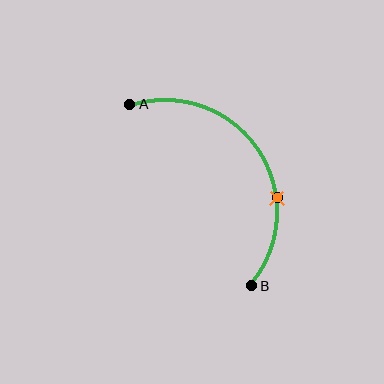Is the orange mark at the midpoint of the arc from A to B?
No. The orange mark lies on the arc but is closer to endpoint B. The arc midpoint would be at the point on the curve equidistant along the arc from both A and B.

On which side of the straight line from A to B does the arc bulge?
The arc bulges above and to the right of the straight line connecting A and B.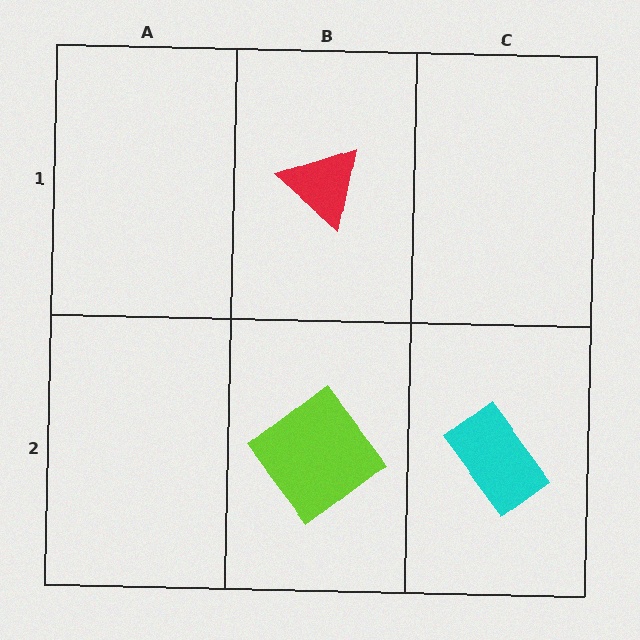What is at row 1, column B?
A red triangle.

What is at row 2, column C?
A cyan rectangle.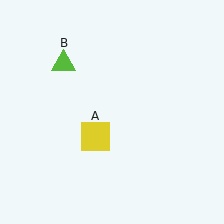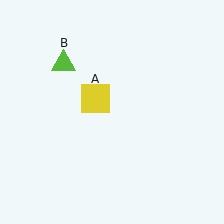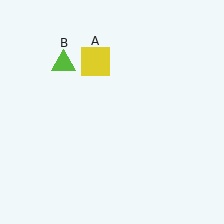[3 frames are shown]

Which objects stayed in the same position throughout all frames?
Lime triangle (object B) remained stationary.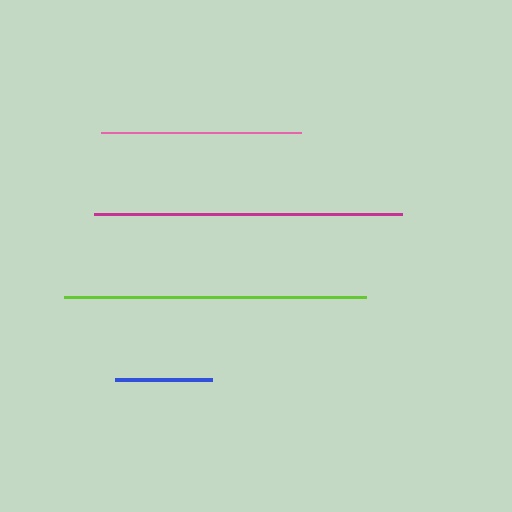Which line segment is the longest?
The magenta line is the longest at approximately 308 pixels.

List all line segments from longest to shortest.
From longest to shortest: magenta, lime, pink, blue.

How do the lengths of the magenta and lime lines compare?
The magenta and lime lines are approximately the same length.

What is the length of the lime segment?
The lime segment is approximately 302 pixels long.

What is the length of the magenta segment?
The magenta segment is approximately 308 pixels long.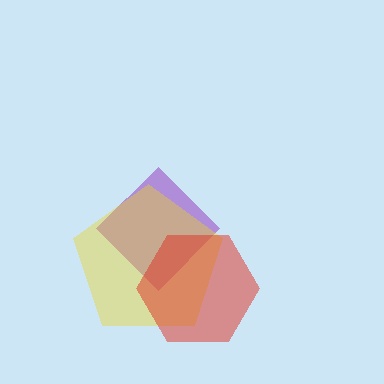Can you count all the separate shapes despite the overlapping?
Yes, there are 3 separate shapes.